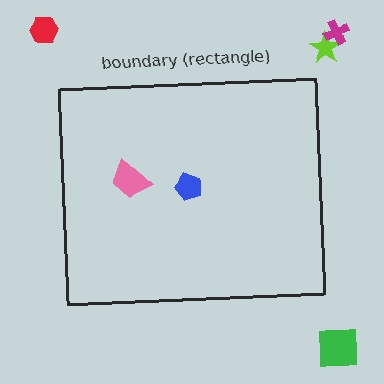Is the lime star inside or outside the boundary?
Outside.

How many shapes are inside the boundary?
2 inside, 4 outside.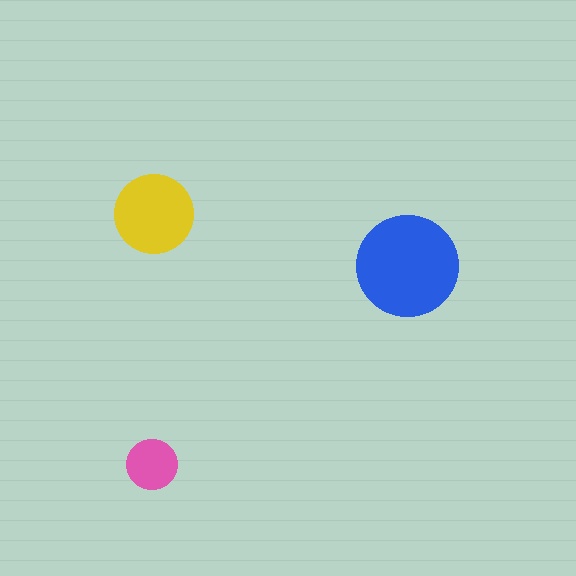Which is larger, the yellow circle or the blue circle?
The blue one.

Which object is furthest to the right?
The blue circle is rightmost.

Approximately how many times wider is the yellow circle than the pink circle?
About 1.5 times wider.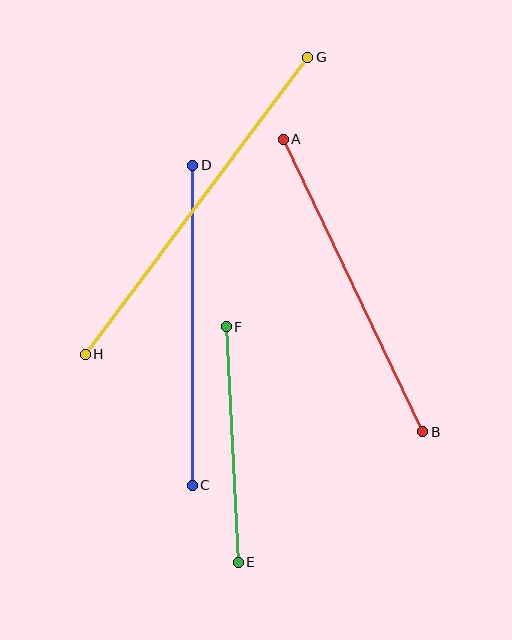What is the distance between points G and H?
The distance is approximately 371 pixels.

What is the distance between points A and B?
The distance is approximately 324 pixels.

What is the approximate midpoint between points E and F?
The midpoint is at approximately (232, 444) pixels.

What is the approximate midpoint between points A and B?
The midpoint is at approximately (353, 285) pixels.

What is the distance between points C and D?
The distance is approximately 320 pixels.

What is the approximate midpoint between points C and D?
The midpoint is at approximately (192, 325) pixels.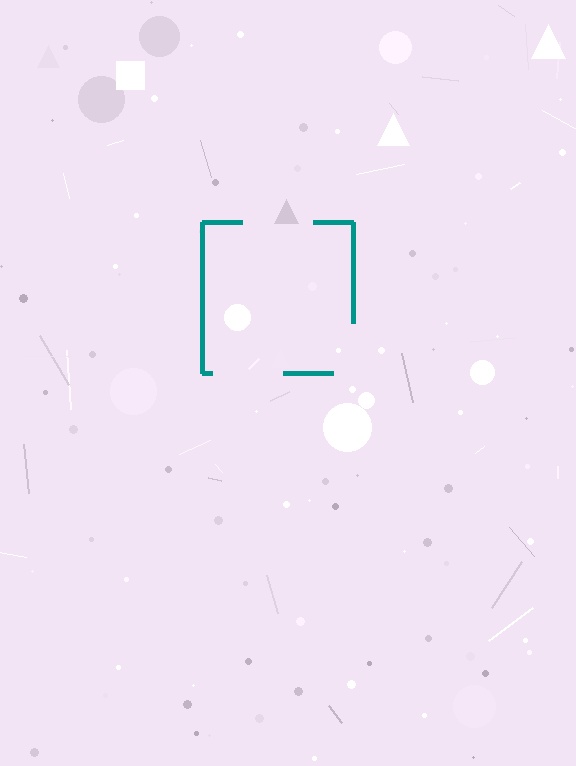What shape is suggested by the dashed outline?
The dashed outline suggests a square.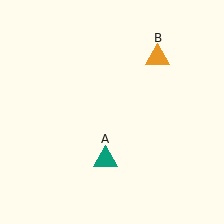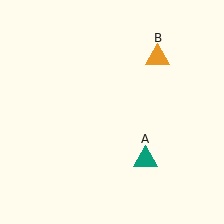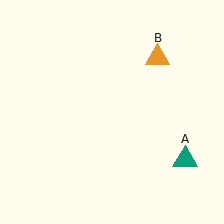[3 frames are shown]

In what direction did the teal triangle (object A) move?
The teal triangle (object A) moved right.